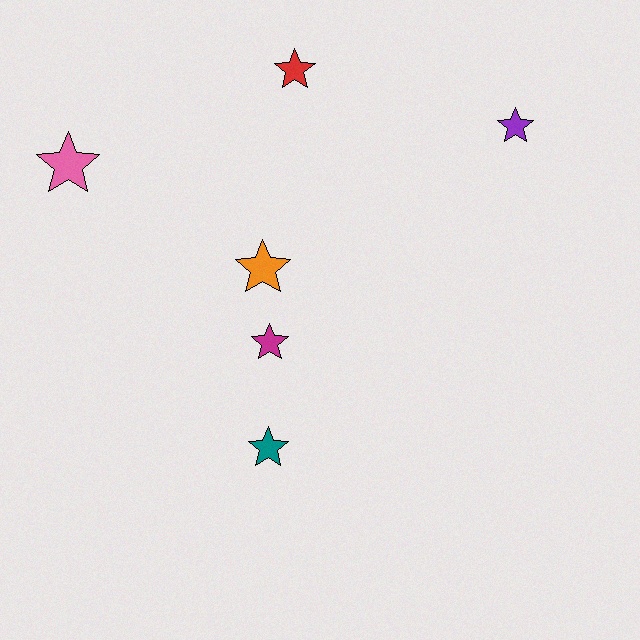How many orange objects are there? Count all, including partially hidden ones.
There is 1 orange object.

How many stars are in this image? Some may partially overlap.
There are 6 stars.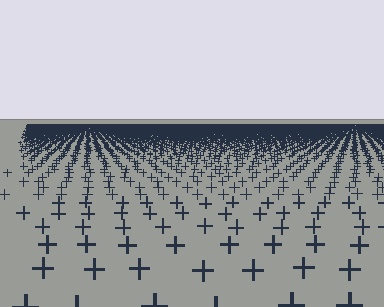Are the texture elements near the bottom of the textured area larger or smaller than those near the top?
Larger. Near the bottom, elements are closer to the viewer and appear at a bigger on-screen size.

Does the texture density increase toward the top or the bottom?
Density increases toward the top.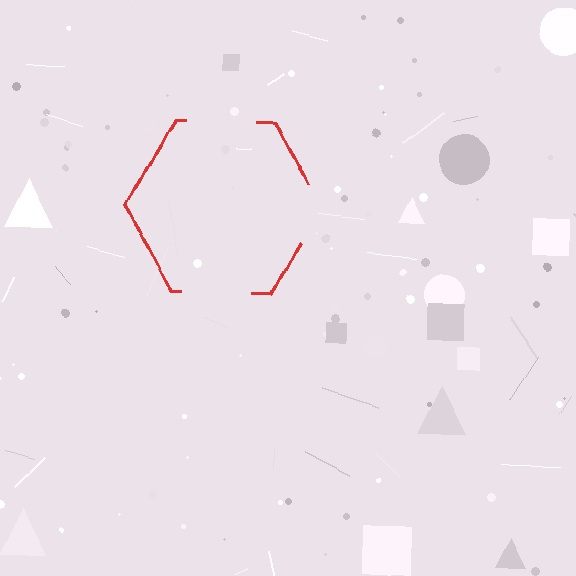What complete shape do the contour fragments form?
The contour fragments form a hexagon.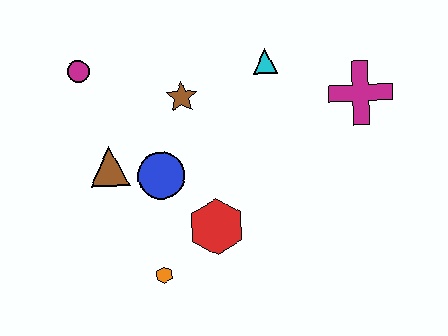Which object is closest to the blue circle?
The brown triangle is closest to the blue circle.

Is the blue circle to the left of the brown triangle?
No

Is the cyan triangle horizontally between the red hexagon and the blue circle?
No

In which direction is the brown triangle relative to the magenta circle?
The brown triangle is below the magenta circle.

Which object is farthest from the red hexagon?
The magenta circle is farthest from the red hexagon.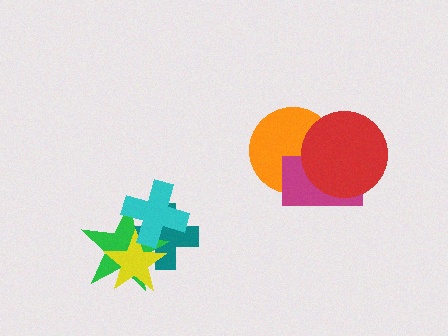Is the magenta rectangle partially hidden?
Yes, it is partially covered by another shape.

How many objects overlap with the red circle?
2 objects overlap with the red circle.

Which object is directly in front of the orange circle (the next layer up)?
The magenta rectangle is directly in front of the orange circle.